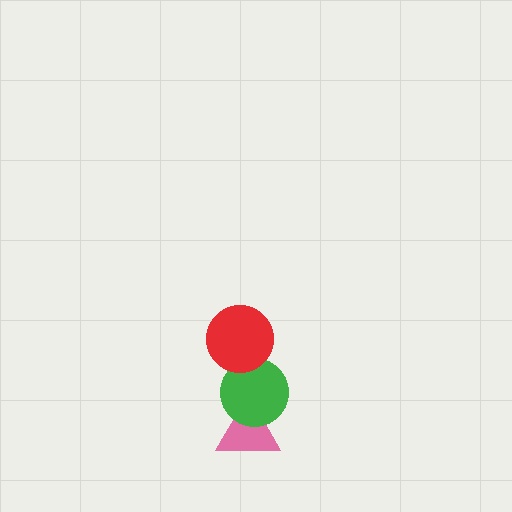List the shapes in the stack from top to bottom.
From top to bottom: the red circle, the green circle, the pink triangle.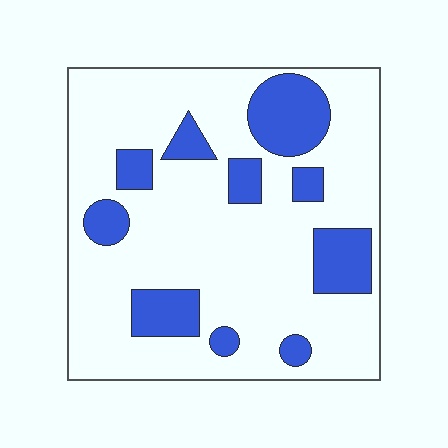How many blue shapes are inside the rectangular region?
10.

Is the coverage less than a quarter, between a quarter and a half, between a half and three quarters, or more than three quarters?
Less than a quarter.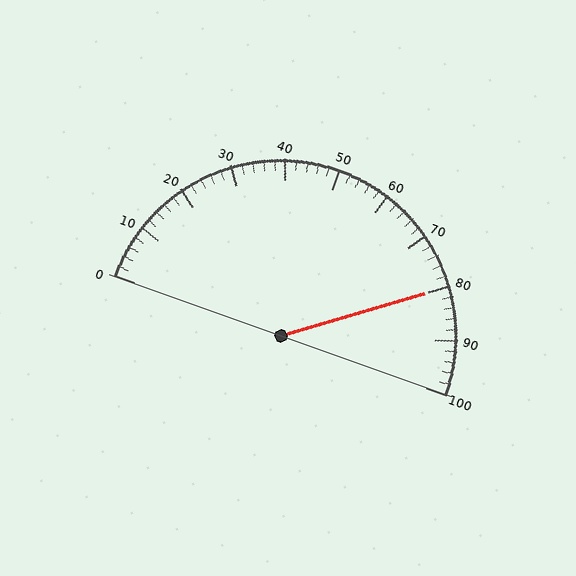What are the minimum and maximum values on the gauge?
The gauge ranges from 0 to 100.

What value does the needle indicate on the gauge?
The needle indicates approximately 80.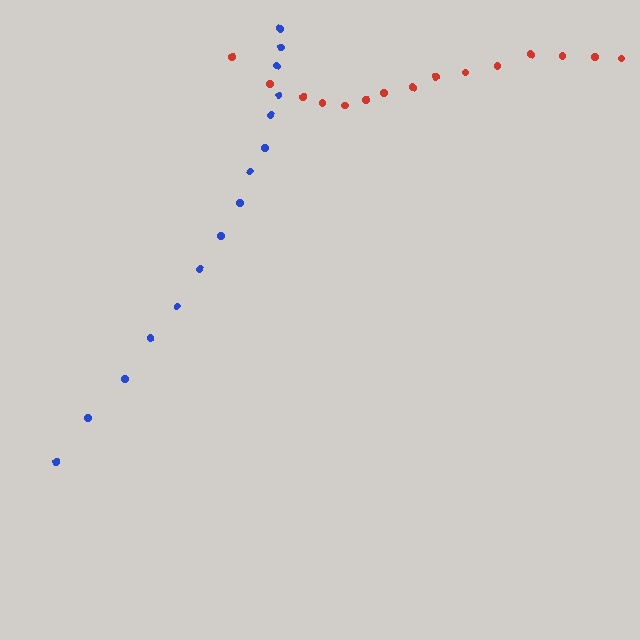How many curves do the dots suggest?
There are 2 distinct paths.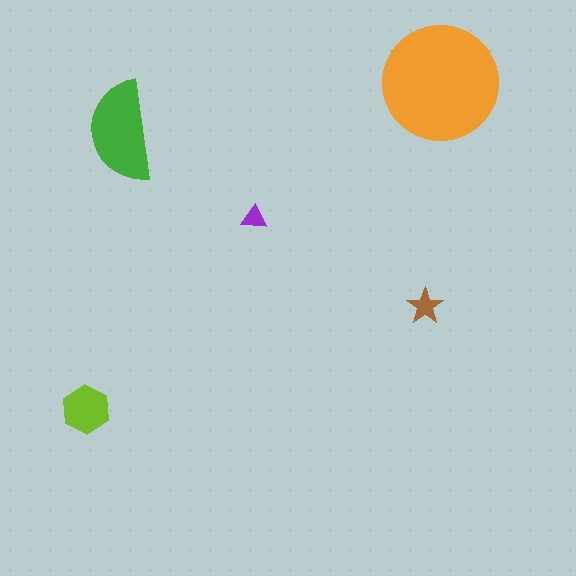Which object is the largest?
The orange circle.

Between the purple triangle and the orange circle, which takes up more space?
The orange circle.